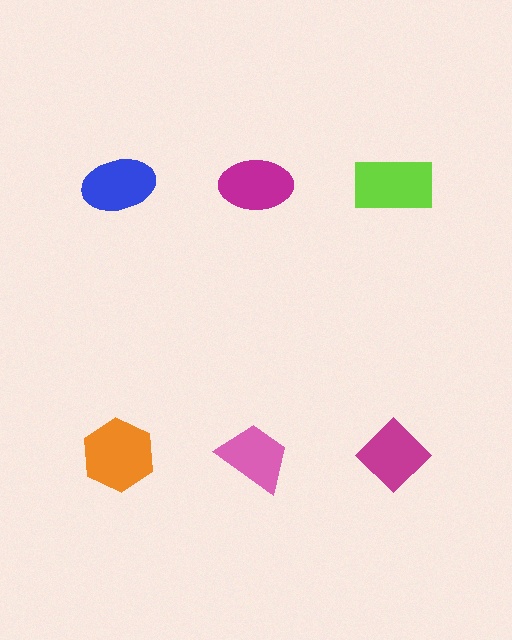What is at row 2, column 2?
A pink trapezoid.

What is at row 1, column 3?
A lime rectangle.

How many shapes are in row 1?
3 shapes.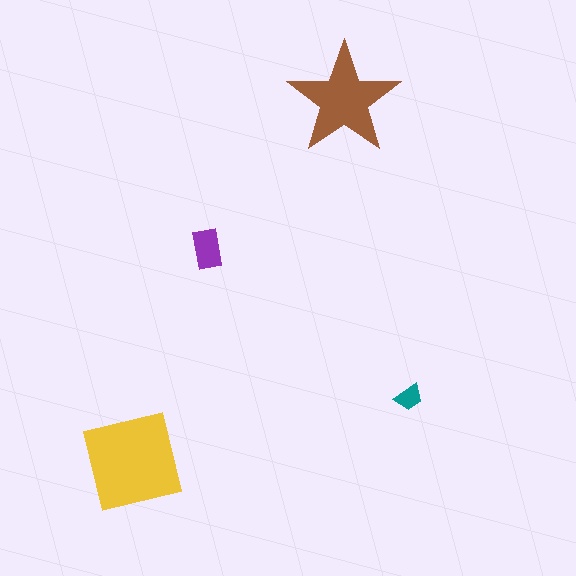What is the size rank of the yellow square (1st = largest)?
1st.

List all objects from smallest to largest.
The teal trapezoid, the purple rectangle, the brown star, the yellow square.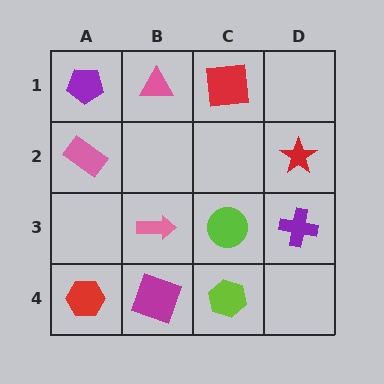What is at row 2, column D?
A red star.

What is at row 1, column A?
A purple pentagon.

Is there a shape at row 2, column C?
No, that cell is empty.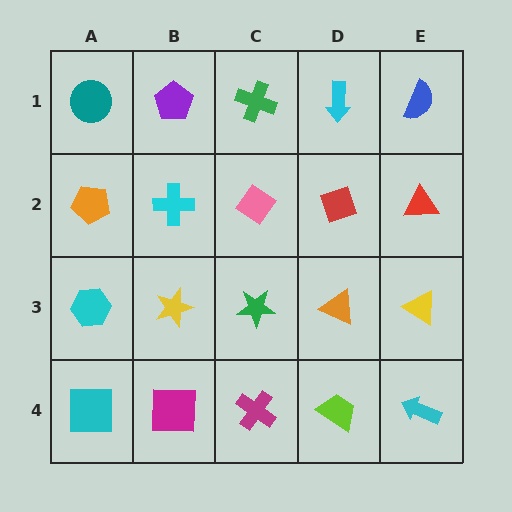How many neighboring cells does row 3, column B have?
4.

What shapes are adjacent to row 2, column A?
A teal circle (row 1, column A), a cyan hexagon (row 3, column A), a cyan cross (row 2, column B).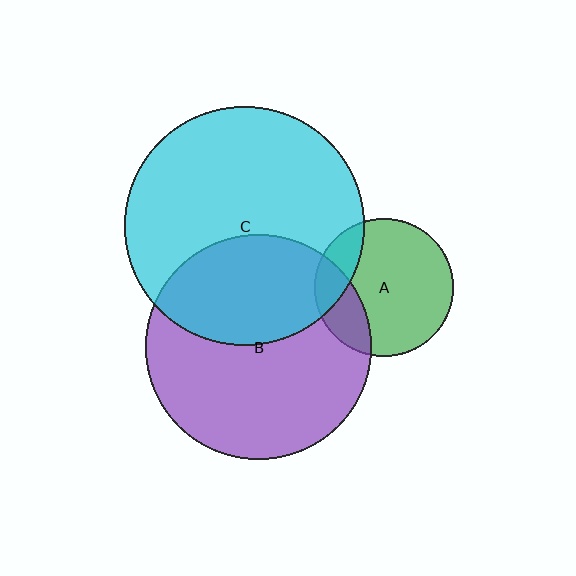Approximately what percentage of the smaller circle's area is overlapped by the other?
Approximately 20%.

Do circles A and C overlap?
Yes.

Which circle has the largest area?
Circle C (cyan).